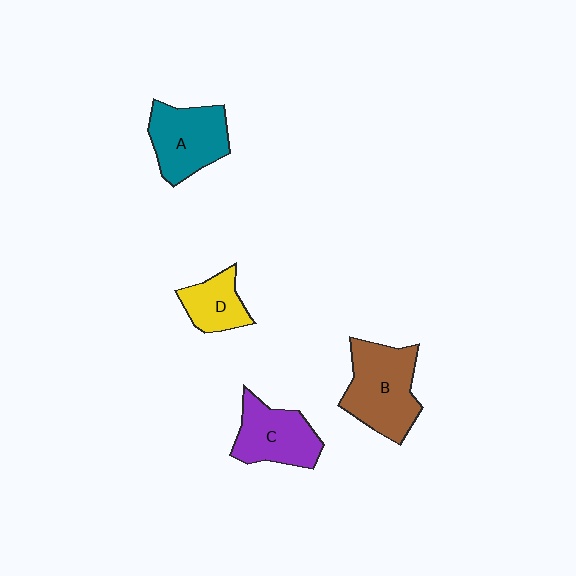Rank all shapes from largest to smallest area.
From largest to smallest: B (brown), A (teal), C (purple), D (yellow).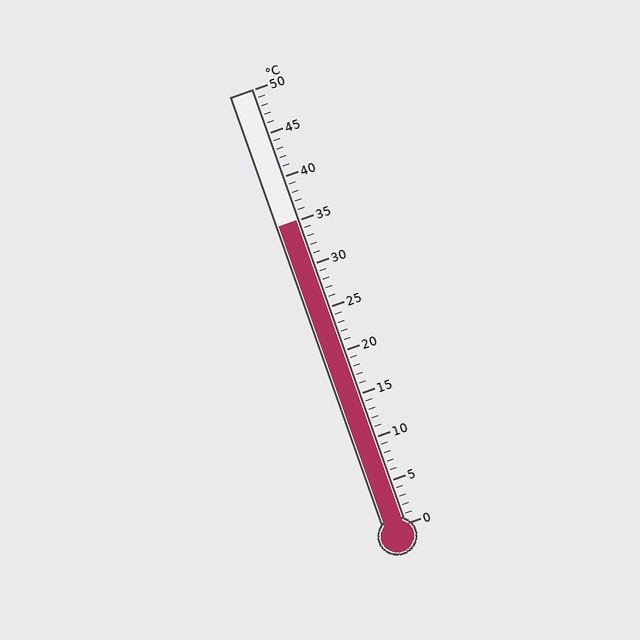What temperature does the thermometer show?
The thermometer shows approximately 35°C.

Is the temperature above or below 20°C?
The temperature is above 20°C.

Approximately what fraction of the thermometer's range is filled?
The thermometer is filled to approximately 70% of its range.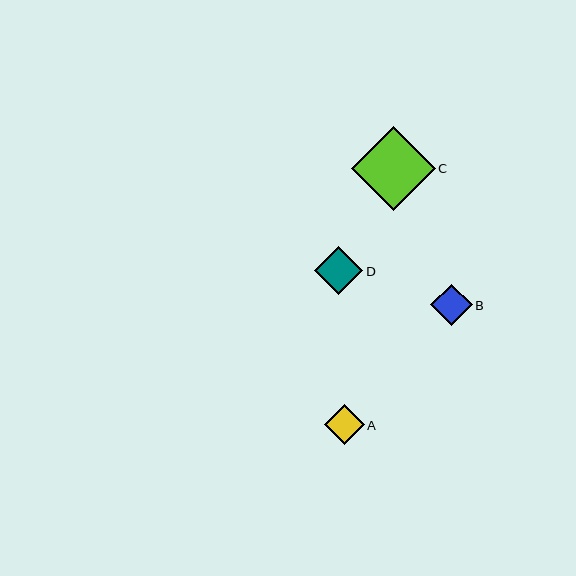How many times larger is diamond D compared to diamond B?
Diamond D is approximately 1.2 times the size of diamond B.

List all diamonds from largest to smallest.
From largest to smallest: C, D, B, A.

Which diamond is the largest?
Diamond C is the largest with a size of approximately 84 pixels.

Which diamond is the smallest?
Diamond A is the smallest with a size of approximately 39 pixels.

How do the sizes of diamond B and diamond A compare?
Diamond B and diamond A are approximately the same size.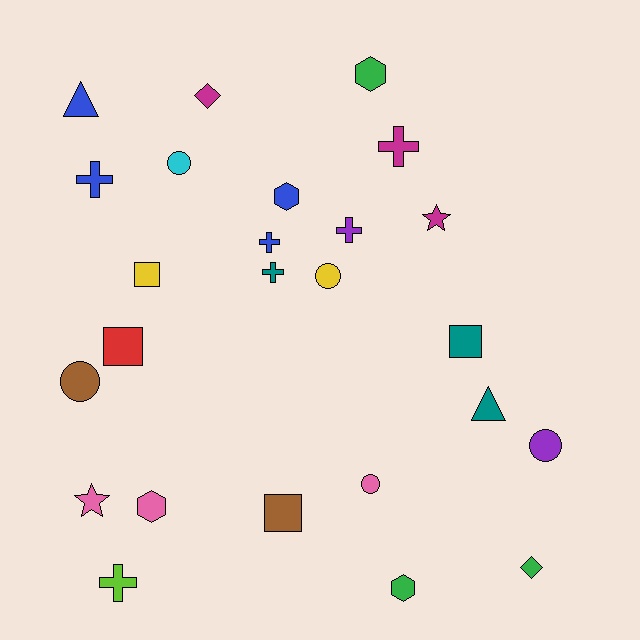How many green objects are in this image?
There are 3 green objects.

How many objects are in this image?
There are 25 objects.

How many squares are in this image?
There are 4 squares.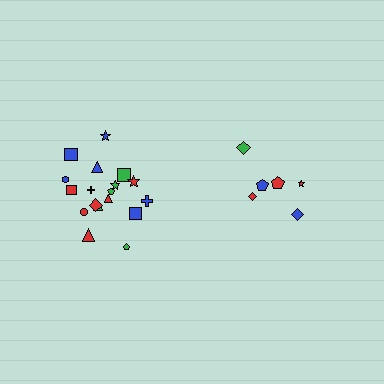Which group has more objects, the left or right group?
The left group.